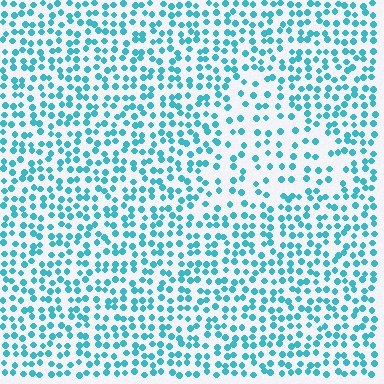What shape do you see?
I see a triangle.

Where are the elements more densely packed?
The elements are more densely packed outside the triangle boundary.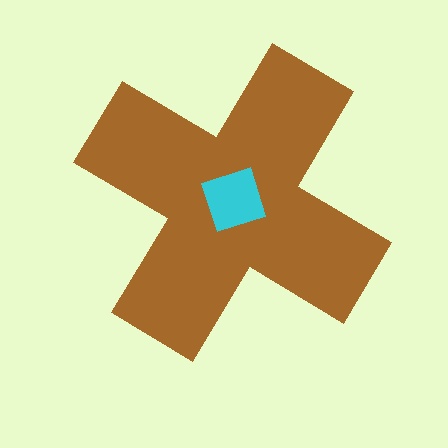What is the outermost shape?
The brown cross.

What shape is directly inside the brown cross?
The cyan square.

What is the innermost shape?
The cyan square.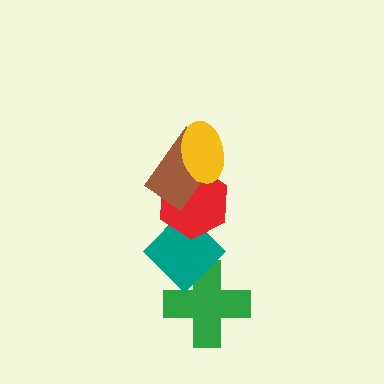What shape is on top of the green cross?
The teal diamond is on top of the green cross.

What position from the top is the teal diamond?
The teal diamond is 4th from the top.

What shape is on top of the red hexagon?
The brown rectangle is on top of the red hexagon.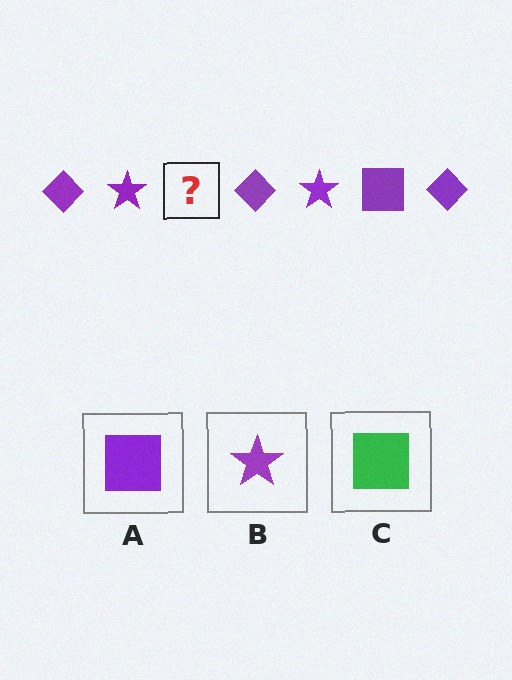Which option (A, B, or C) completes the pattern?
A.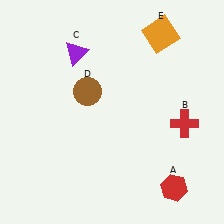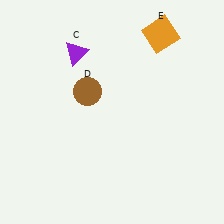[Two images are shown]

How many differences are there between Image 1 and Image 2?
There are 2 differences between the two images.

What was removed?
The red hexagon (A), the red cross (B) were removed in Image 2.